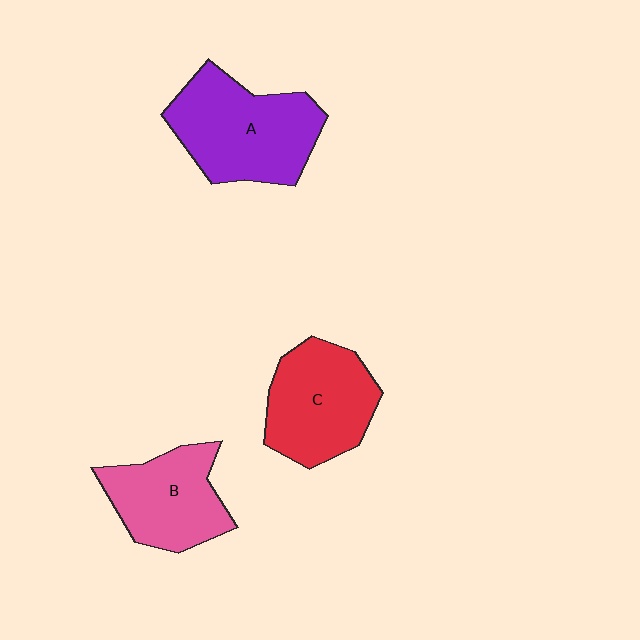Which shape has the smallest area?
Shape B (pink).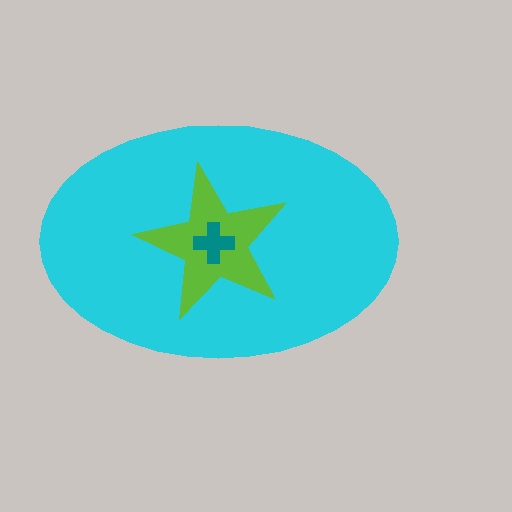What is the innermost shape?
The teal cross.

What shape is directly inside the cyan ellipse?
The lime star.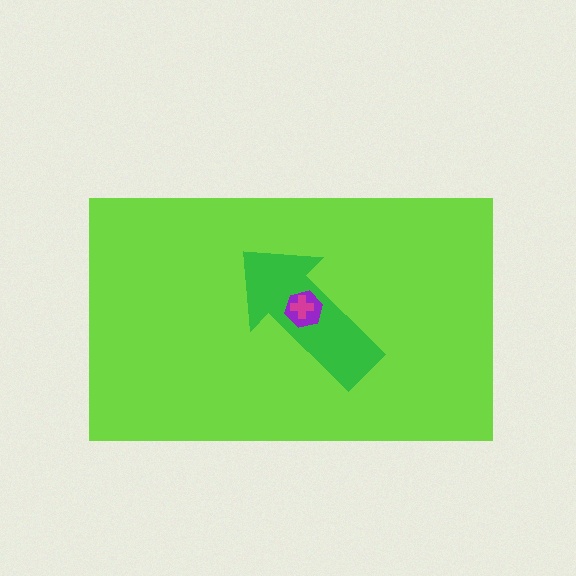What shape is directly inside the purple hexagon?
The magenta cross.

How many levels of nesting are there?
4.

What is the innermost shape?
The magenta cross.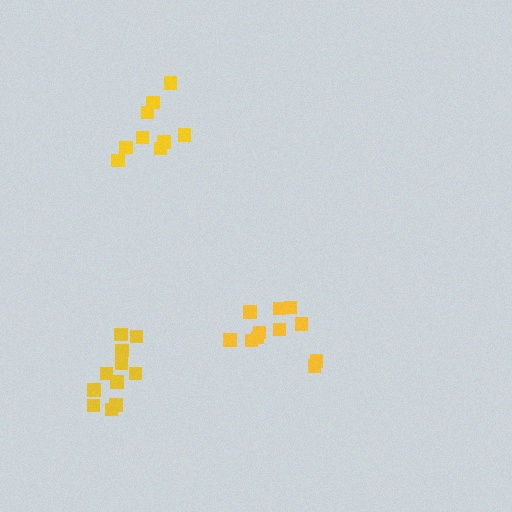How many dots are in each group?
Group 1: 11 dots, Group 2: 11 dots, Group 3: 9 dots (31 total).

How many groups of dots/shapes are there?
There are 3 groups.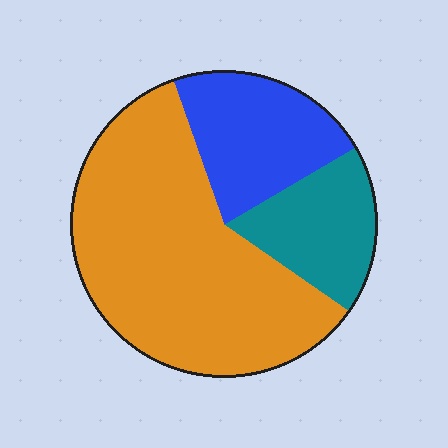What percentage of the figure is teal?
Teal takes up about one sixth (1/6) of the figure.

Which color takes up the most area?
Orange, at roughly 60%.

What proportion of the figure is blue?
Blue takes up about one fifth (1/5) of the figure.